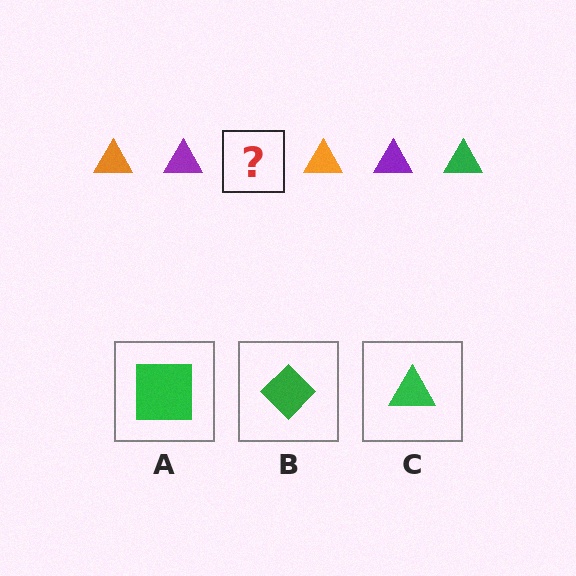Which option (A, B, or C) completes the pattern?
C.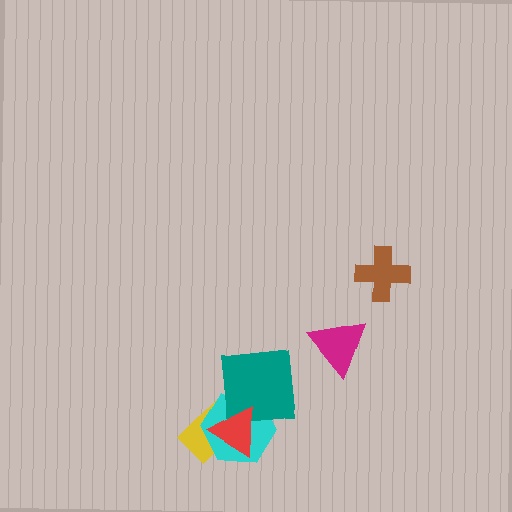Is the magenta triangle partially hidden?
No, no other shape covers it.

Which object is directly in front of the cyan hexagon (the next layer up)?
The teal square is directly in front of the cyan hexagon.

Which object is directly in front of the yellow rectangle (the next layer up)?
The cyan hexagon is directly in front of the yellow rectangle.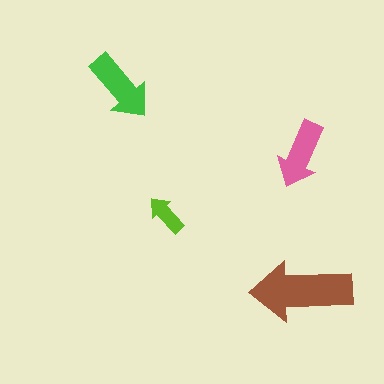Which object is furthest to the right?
The brown arrow is rightmost.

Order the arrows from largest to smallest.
the brown one, the green one, the pink one, the lime one.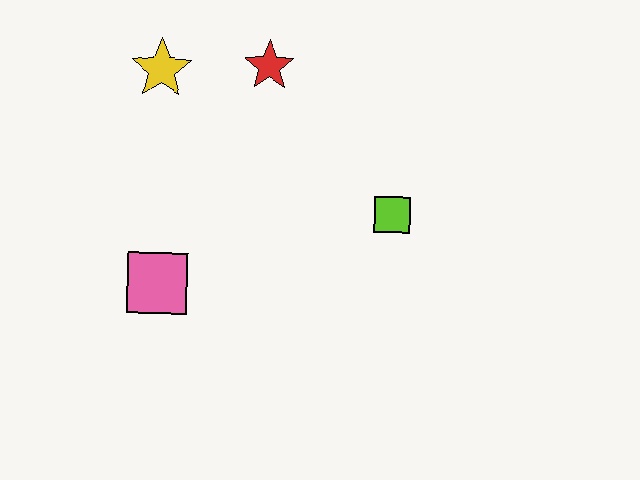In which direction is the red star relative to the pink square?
The red star is above the pink square.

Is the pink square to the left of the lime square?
Yes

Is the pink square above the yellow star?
No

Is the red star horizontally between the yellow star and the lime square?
Yes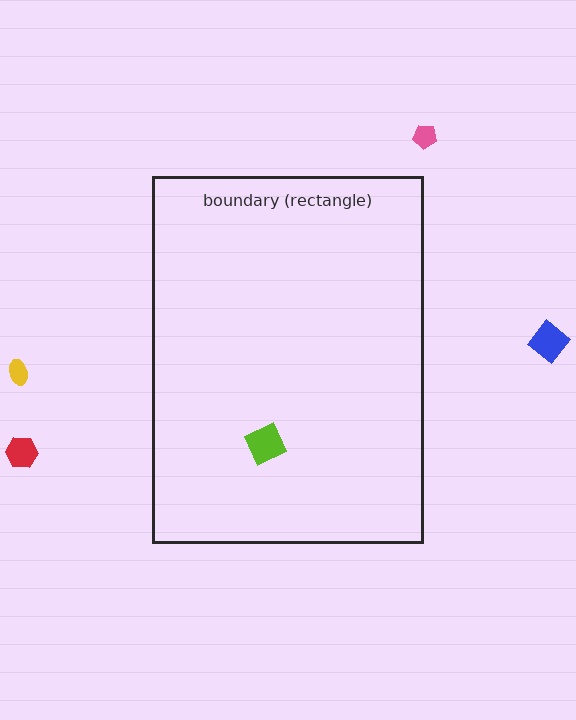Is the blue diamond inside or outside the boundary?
Outside.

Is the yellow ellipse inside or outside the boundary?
Outside.